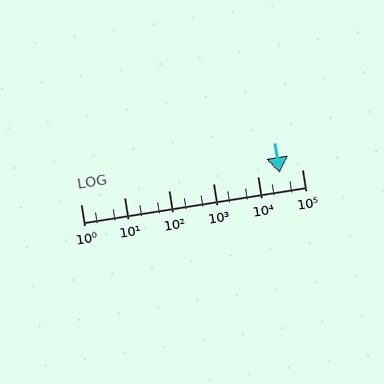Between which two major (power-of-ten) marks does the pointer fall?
The pointer is between 10000 and 100000.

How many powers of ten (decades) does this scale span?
The scale spans 5 decades, from 1 to 100000.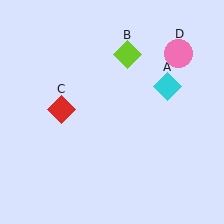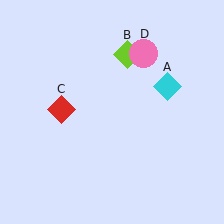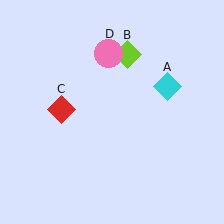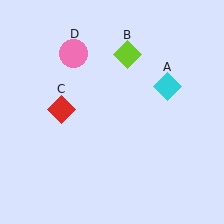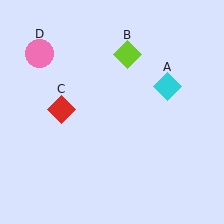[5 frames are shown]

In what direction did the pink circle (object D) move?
The pink circle (object D) moved left.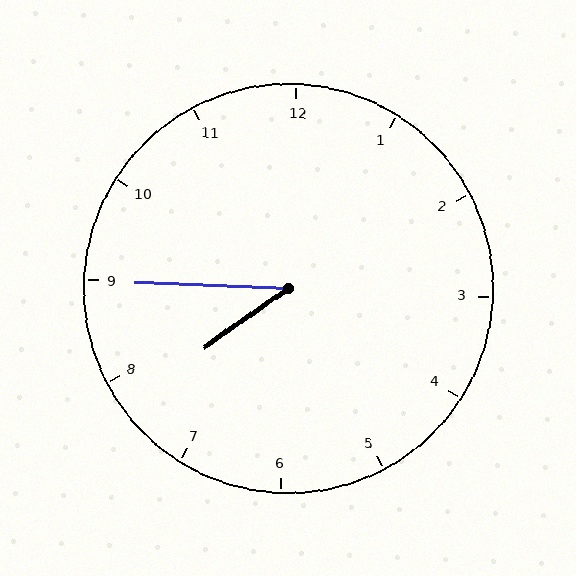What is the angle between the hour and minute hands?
Approximately 38 degrees.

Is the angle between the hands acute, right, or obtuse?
It is acute.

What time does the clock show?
7:45.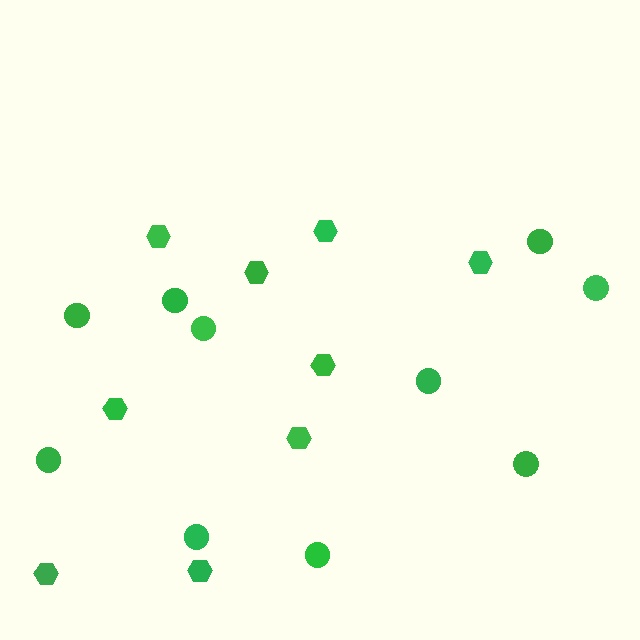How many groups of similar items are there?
There are 2 groups: one group of circles (10) and one group of hexagons (9).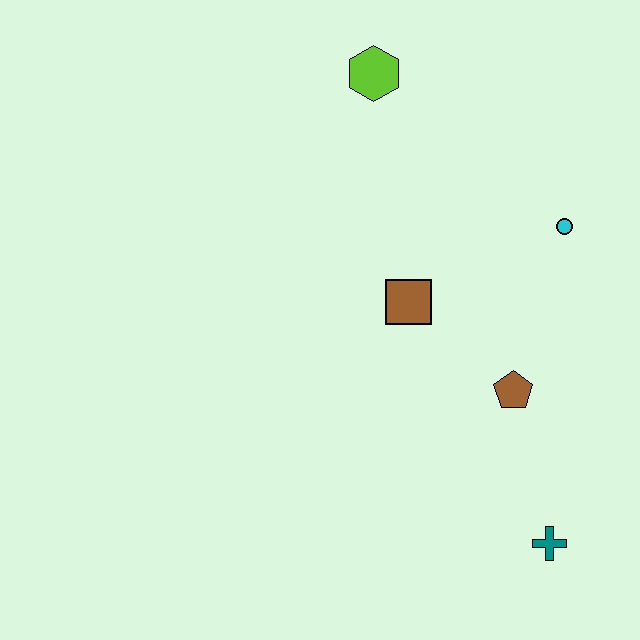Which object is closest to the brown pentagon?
The brown square is closest to the brown pentagon.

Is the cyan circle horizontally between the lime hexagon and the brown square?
No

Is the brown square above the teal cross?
Yes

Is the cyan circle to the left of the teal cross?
No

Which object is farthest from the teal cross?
The lime hexagon is farthest from the teal cross.